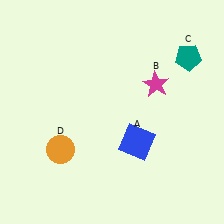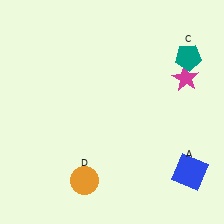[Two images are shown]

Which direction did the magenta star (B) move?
The magenta star (B) moved right.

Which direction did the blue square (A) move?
The blue square (A) moved right.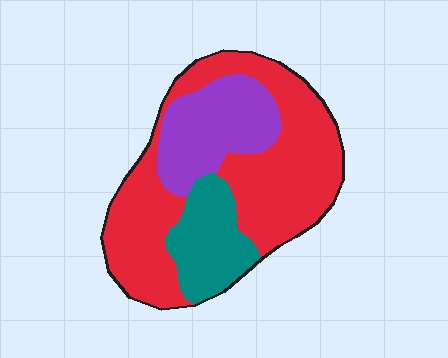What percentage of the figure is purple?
Purple takes up less than a quarter of the figure.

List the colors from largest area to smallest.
From largest to smallest: red, purple, teal.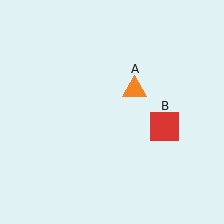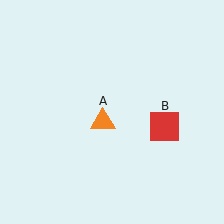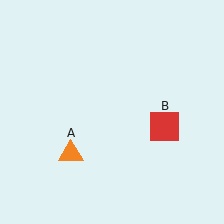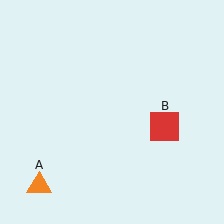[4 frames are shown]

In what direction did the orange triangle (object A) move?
The orange triangle (object A) moved down and to the left.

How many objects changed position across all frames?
1 object changed position: orange triangle (object A).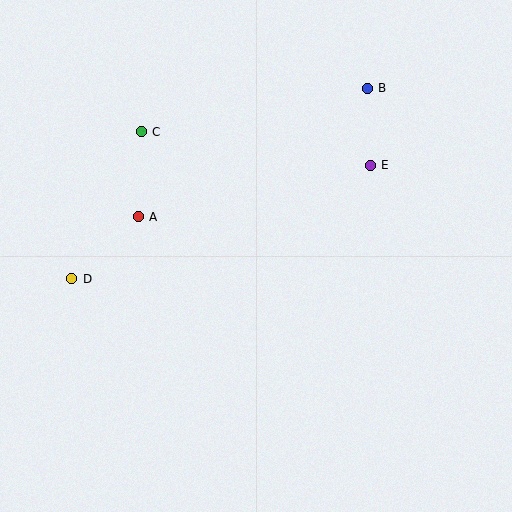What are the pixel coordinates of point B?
Point B is at (367, 88).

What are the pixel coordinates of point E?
Point E is at (370, 165).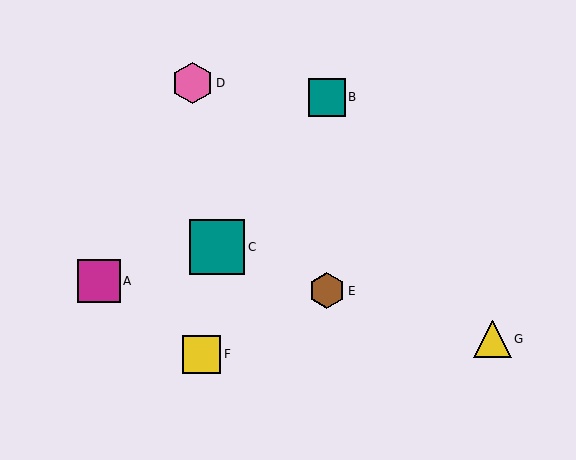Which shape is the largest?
The teal square (labeled C) is the largest.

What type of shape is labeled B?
Shape B is a teal square.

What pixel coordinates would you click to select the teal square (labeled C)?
Click at (217, 247) to select the teal square C.